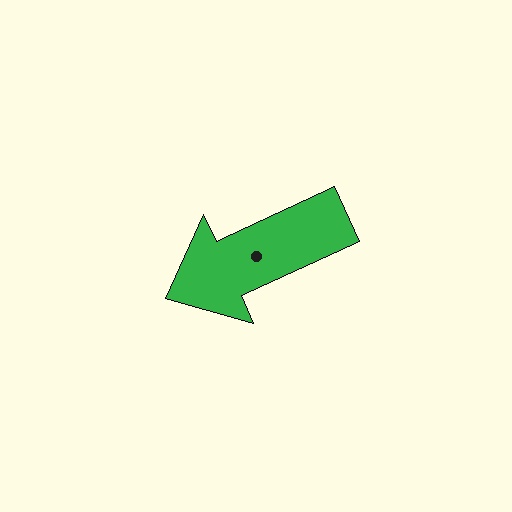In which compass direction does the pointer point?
Southwest.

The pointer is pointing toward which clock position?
Roughly 8 o'clock.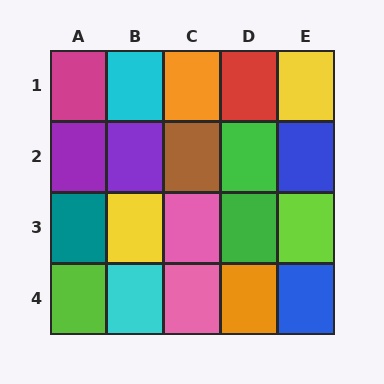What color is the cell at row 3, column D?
Green.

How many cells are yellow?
2 cells are yellow.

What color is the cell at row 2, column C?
Brown.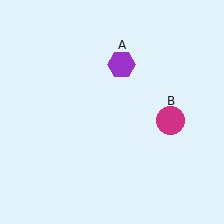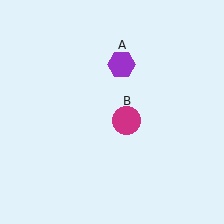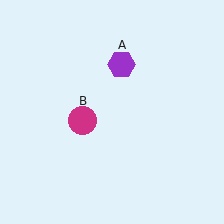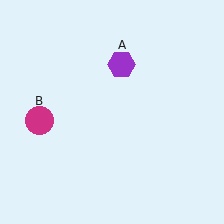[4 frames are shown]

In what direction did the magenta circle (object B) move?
The magenta circle (object B) moved left.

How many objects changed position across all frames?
1 object changed position: magenta circle (object B).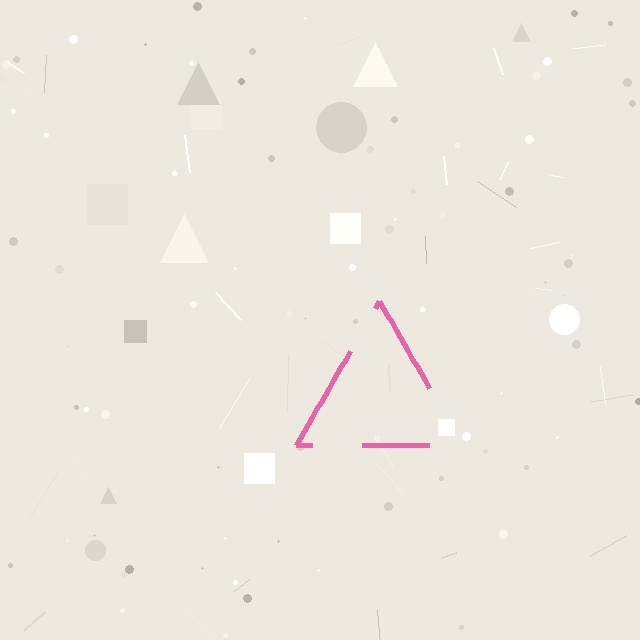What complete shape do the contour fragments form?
The contour fragments form a triangle.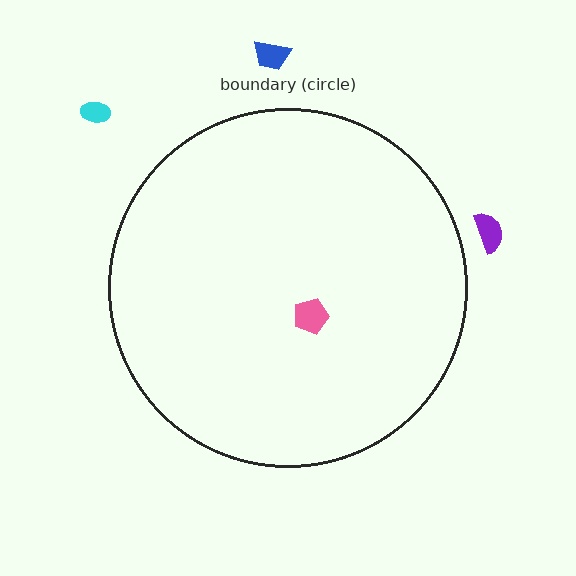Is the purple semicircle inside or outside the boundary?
Outside.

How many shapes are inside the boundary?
1 inside, 3 outside.